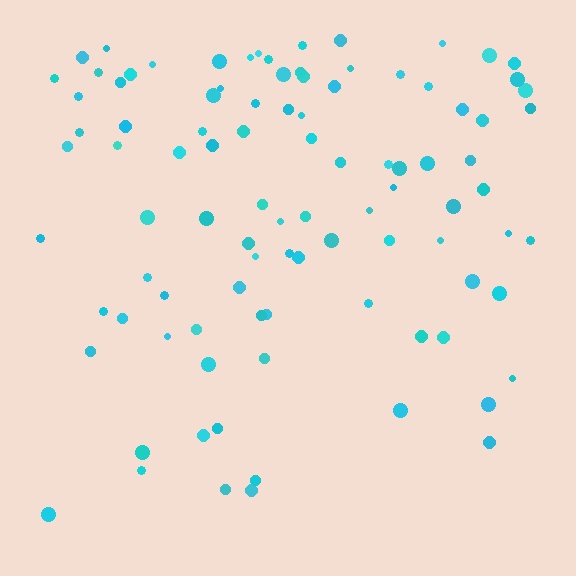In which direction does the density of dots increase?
From bottom to top, with the top side densest.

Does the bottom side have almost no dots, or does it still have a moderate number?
Still a moderate number, just noticeably fewer than the top.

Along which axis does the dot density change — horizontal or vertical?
Vertical.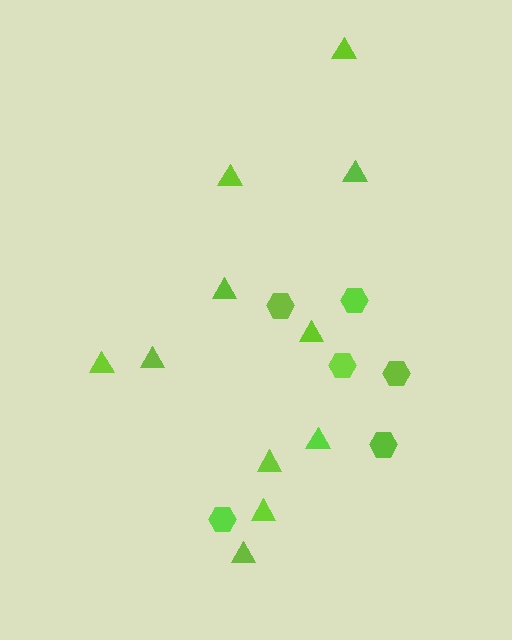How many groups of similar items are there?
There are 2 groups: one group of hexagons (6) and one group of triangles (11).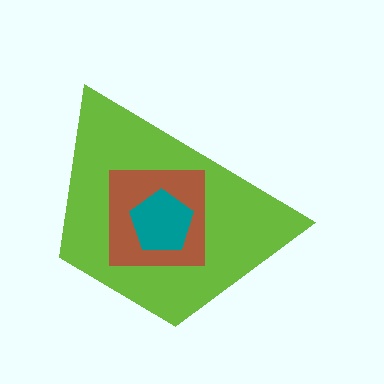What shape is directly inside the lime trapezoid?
The brown square.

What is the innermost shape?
The teal pentagon.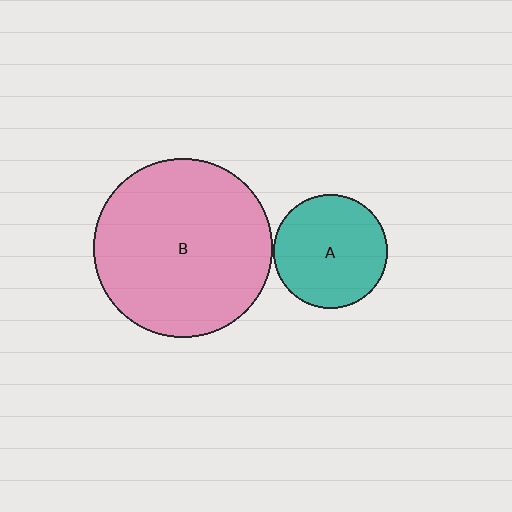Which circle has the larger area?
Circle B (pink).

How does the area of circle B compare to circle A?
Approximately 2.5 times.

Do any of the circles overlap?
No, none of the circles overlap.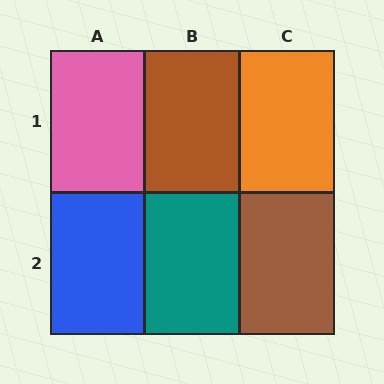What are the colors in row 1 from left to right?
Pink, brown, orange.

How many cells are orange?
1 cell is orange.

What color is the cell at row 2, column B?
Teal.